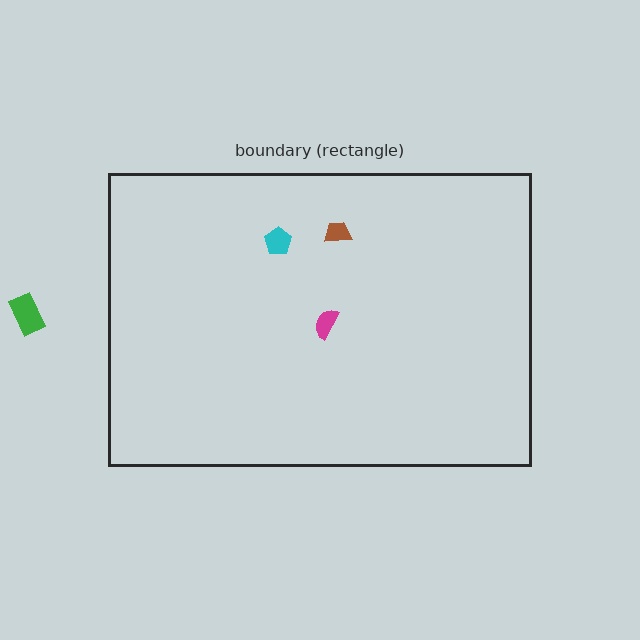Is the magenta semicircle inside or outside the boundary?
Inside.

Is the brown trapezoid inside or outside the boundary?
Inside.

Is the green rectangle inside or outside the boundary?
Outside.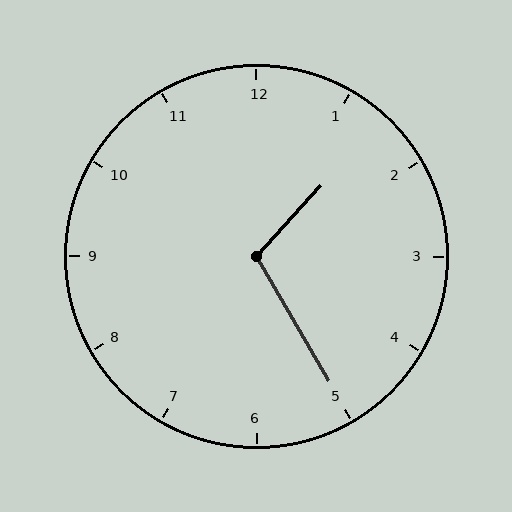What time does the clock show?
1:25.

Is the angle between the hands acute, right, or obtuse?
It is obtuse.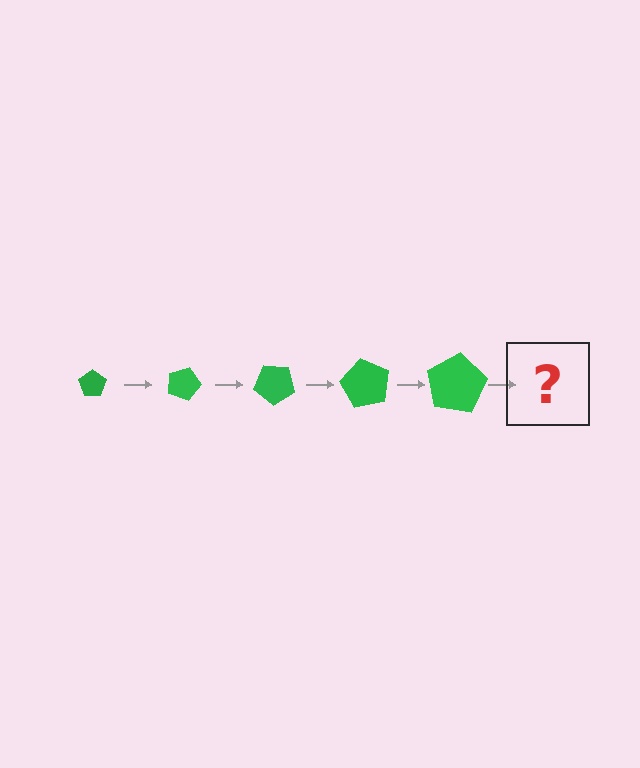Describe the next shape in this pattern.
It should be a pentagon, larger than the previous one and rotated 100 degrees from the start.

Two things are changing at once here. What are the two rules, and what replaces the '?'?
The two rules are that the pentagon grows larger each step and it rotates 20 degrees each step. The '?' should be a pentagon, larger than the previous one and rotated 100 degrees from the start.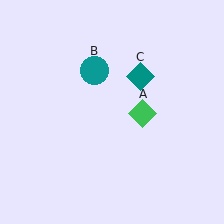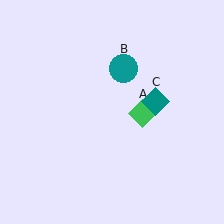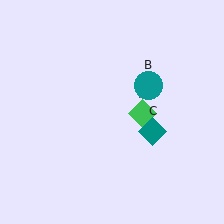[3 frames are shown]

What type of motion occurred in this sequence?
The teal circle (object B), teal diamond (object C) rotated clockwise around the center of the scene.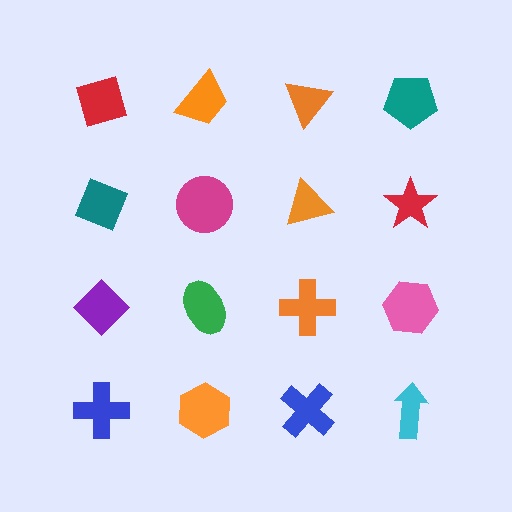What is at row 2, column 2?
A magenta circle.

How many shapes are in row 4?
4 shapes.